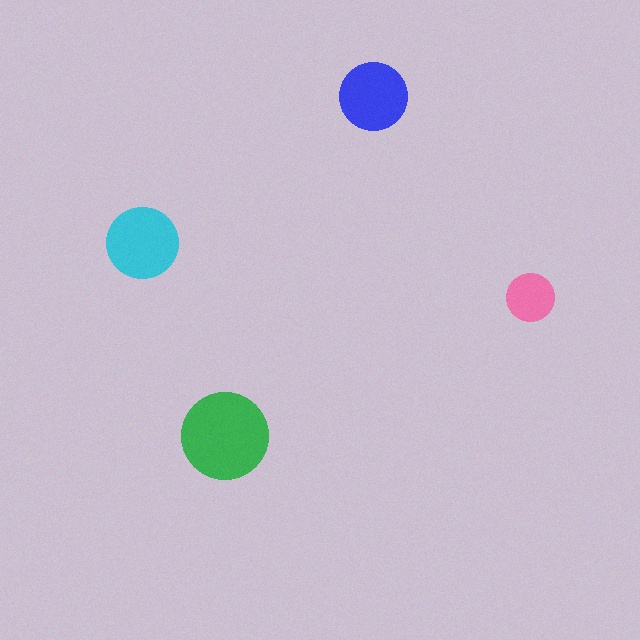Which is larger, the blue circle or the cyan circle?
The cyan one.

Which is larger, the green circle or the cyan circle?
The green one.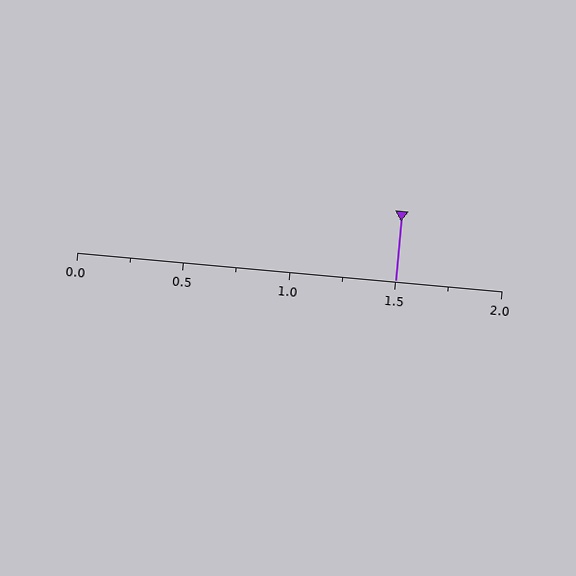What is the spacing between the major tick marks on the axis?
The major ticks are spaced 0.5 apart.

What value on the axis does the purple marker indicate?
The marker indicates approximately 1.5.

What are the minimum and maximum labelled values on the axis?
The axis runs from 0.0 to 2.0.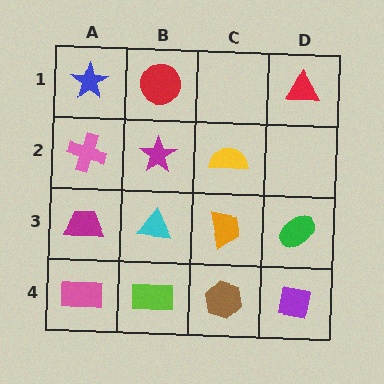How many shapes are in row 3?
4 shapes.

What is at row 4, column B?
A lime rectangle.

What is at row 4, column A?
A pink rectangle.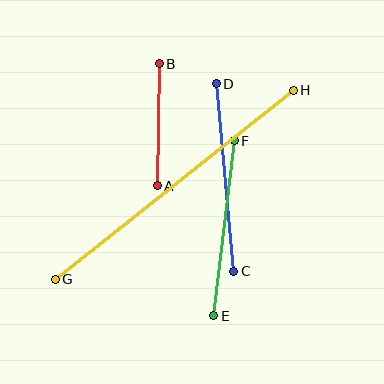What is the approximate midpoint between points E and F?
The midpoint is at approximately (224, 228) pixels.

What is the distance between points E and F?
The distance is approximately 176 pixels.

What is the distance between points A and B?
The distance is approximately 122 pixels.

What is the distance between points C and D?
The distance is approximately 188 pixels.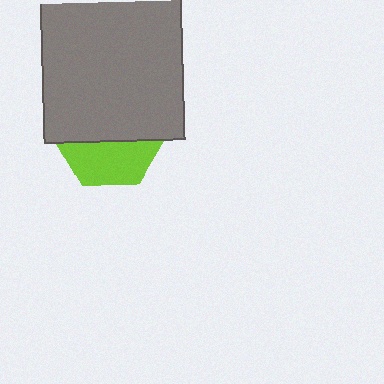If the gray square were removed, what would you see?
You would see the complete lime hexagon.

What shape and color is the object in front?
The object in front is a gray square.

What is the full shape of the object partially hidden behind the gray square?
The partially hidden object is a lime hexagon.